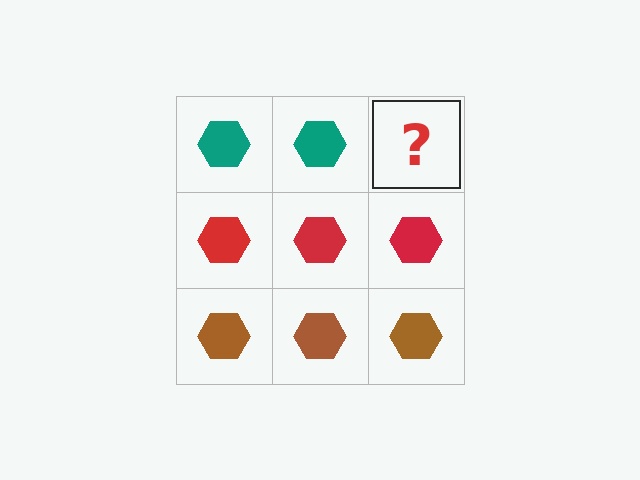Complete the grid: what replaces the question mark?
The question mark should be replaced with a teal hexagon.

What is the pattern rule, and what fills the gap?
The rule is that each row has a consistent color. The gap should be filled with a teal hexagon.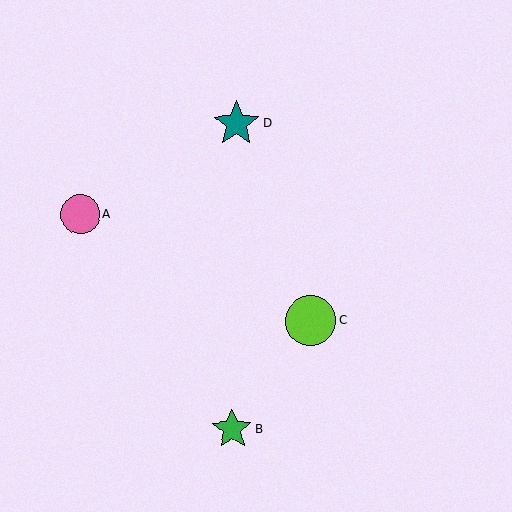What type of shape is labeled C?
Shape C is a lime circle.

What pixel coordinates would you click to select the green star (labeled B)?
Click at (232, 429) to select the green star B.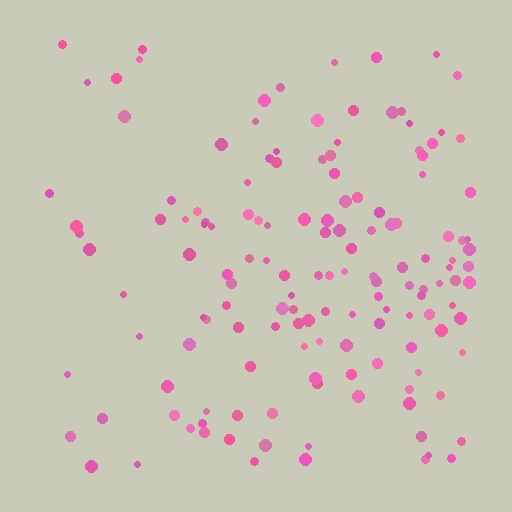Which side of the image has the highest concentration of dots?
The right.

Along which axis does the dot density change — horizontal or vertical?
Horizontal.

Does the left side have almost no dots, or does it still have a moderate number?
Still a moderate number, just noticeably fewer than the right.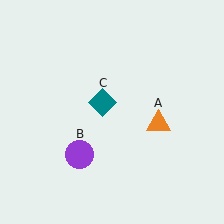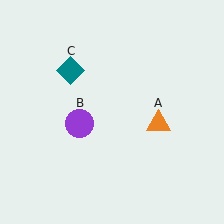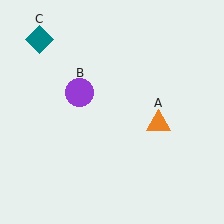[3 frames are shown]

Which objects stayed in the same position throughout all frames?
Orange triangle (object A) remained stationary.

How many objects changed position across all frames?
2 objects changed position: purple circle (object B), teal diamond (object C).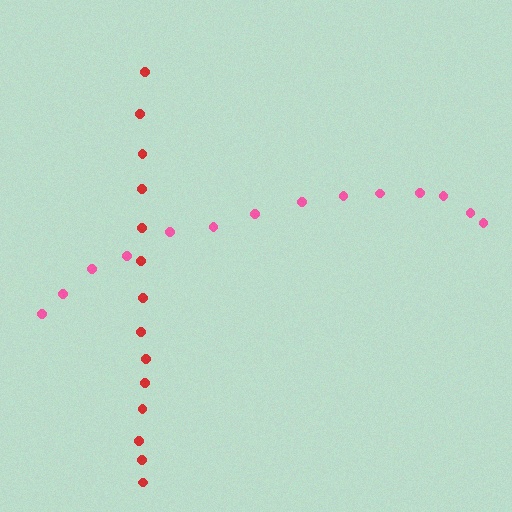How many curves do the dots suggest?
There are 2 distinct paths.